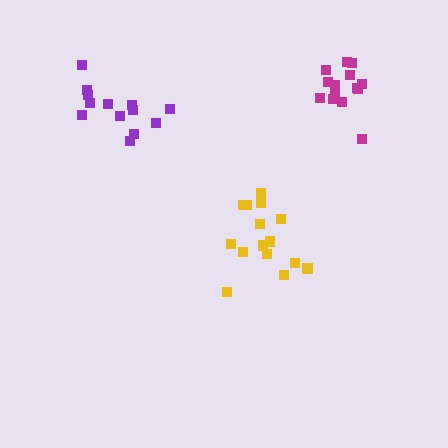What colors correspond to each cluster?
The clusters are colored: yellow, purple, magenta.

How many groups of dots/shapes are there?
There are 3 groups.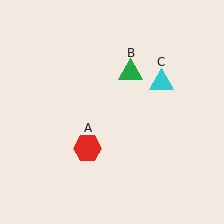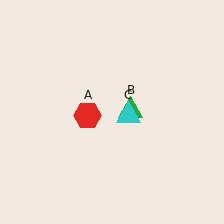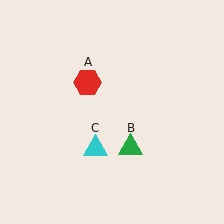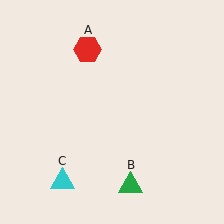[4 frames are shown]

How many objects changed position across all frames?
3 objects changed position: red hexagon (object A), green triangle (object B), cyan triangle (object C).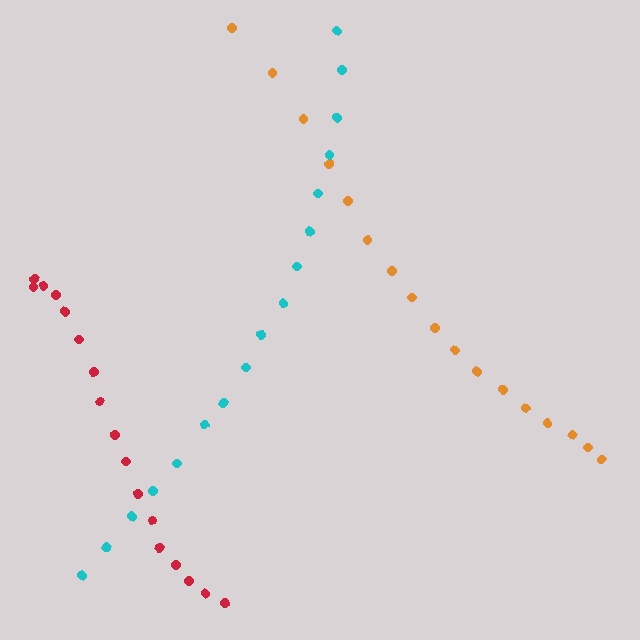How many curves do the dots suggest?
There are 3 distinct paths.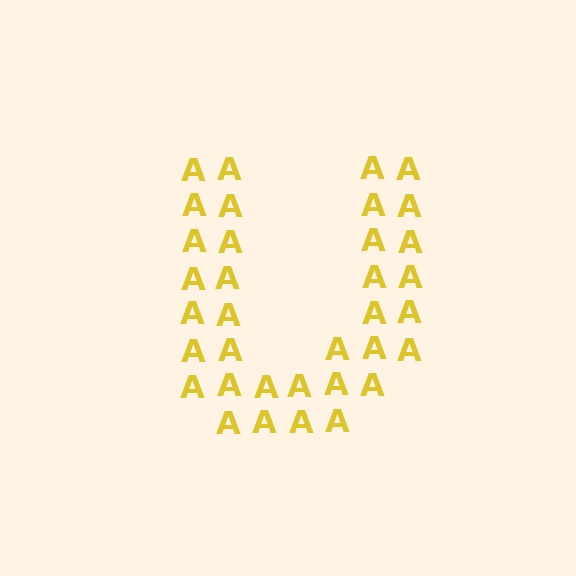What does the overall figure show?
The overall figure shows the letter U.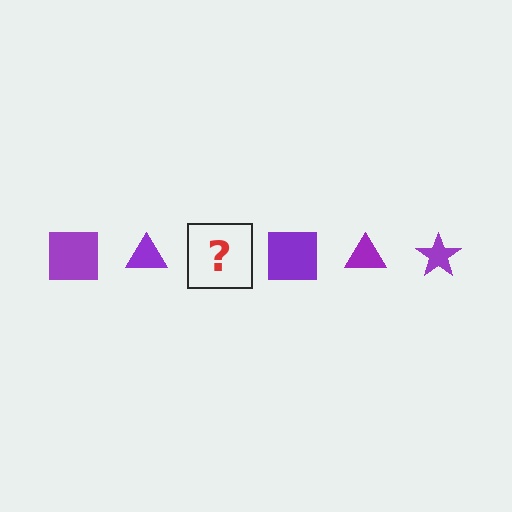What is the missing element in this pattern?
The missing element is a purple star.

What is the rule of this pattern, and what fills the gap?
The rule is that the pattern cycles through square, triangle, star shapes in purple. The gap should be filled with a purple star.